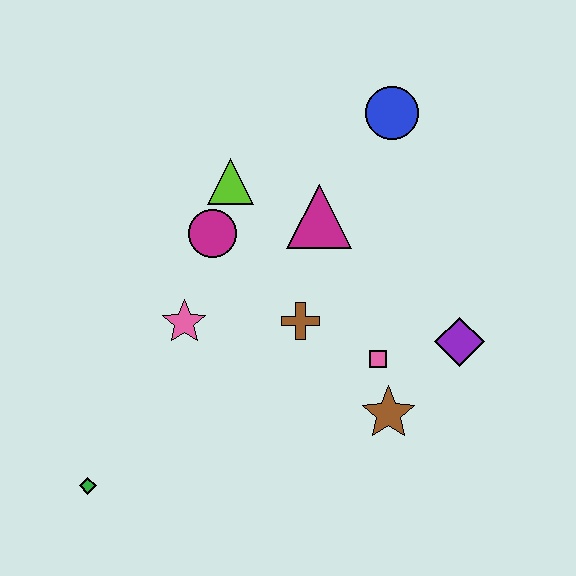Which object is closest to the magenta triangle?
The lime triangle is closest to the magenta triangle.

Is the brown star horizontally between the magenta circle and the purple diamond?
Yes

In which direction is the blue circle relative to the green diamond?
The blue circle is above the green diamond.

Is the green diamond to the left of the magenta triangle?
Yes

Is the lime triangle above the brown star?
Yes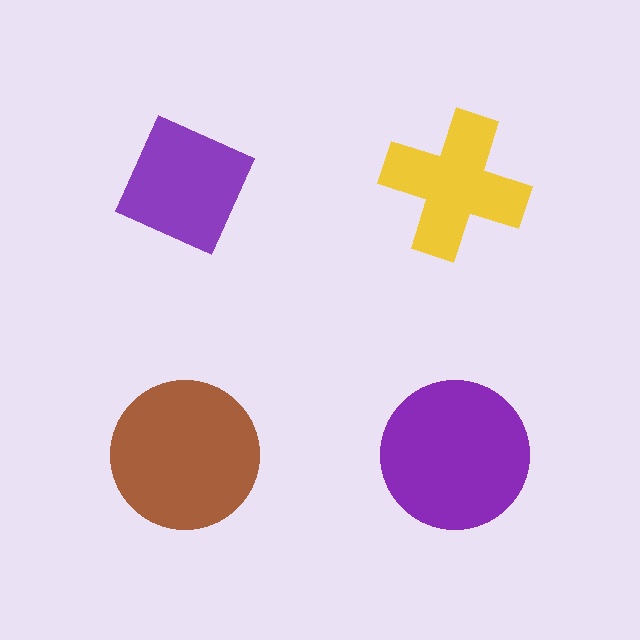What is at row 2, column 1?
A brown circle.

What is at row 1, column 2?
A yellow cross.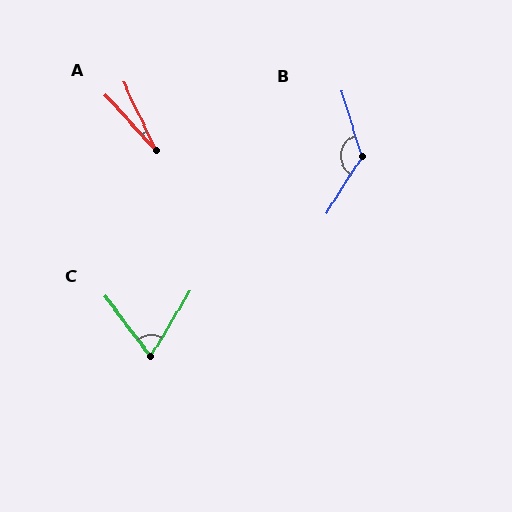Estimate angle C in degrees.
Approximately 68 degrees.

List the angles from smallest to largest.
A (17°), C (68°), B (131°).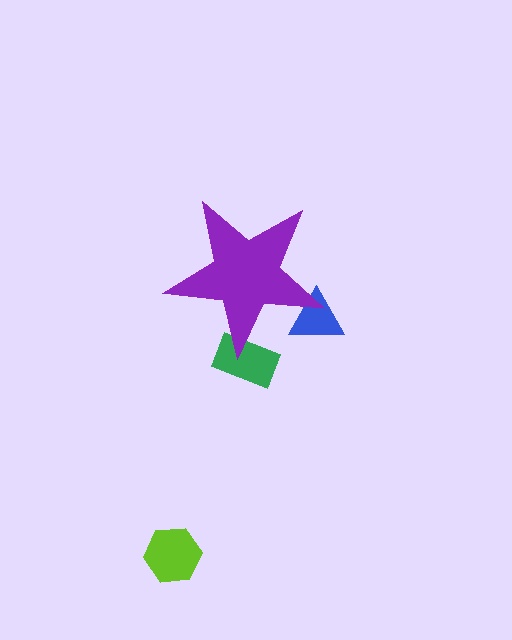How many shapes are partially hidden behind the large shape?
2 shapes are partially hidden.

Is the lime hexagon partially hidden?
No, the lime hexagon is fully visible.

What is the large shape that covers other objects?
A purple star.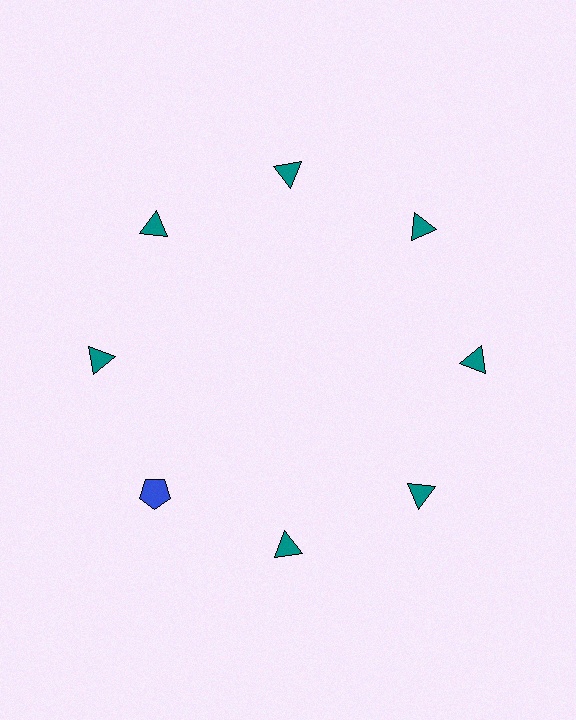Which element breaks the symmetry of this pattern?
The blue pentagon at roughly the 8 o'clock position breaks the symmetry. All other shapes are teal triangles.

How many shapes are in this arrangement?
There are 8 shapes arranged in a ring pattern.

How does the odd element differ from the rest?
It differs in both color (blue instead of teal) and shape (pentagon instead of triangle).